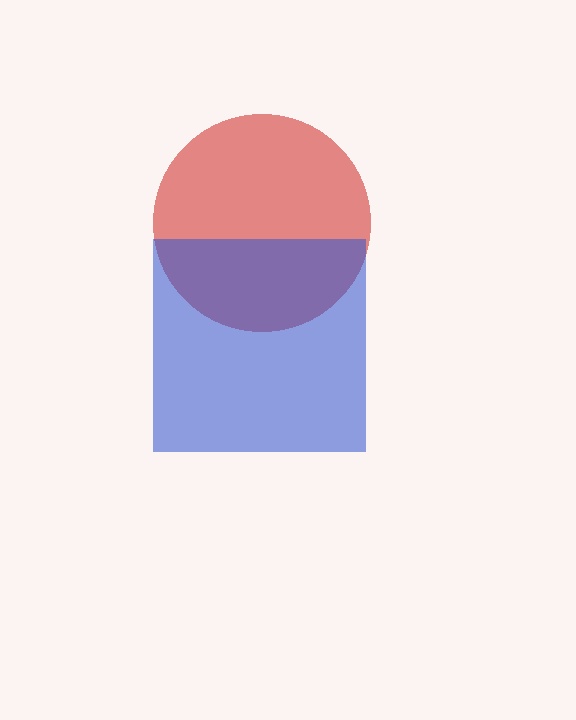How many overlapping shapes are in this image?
There are 2 overlapping shapes in the image.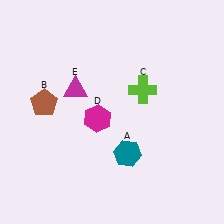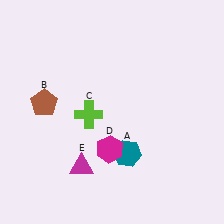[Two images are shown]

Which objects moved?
The objects that moved are: the lime cross (C), the magenta hexagon (D), the magenta triangle (E).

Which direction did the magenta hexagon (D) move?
The magenta hexagon (D) moved down.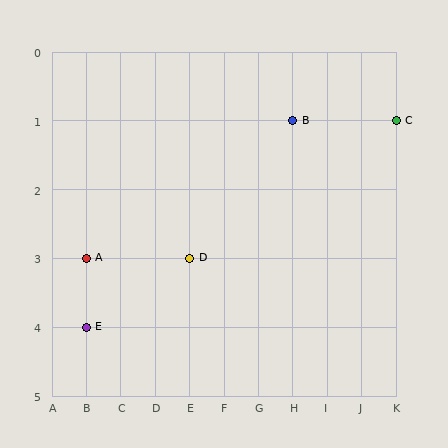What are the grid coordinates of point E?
Point E is at grid coordinates (B, 4).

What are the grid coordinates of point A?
Point A is at grid coordinates (B, 3).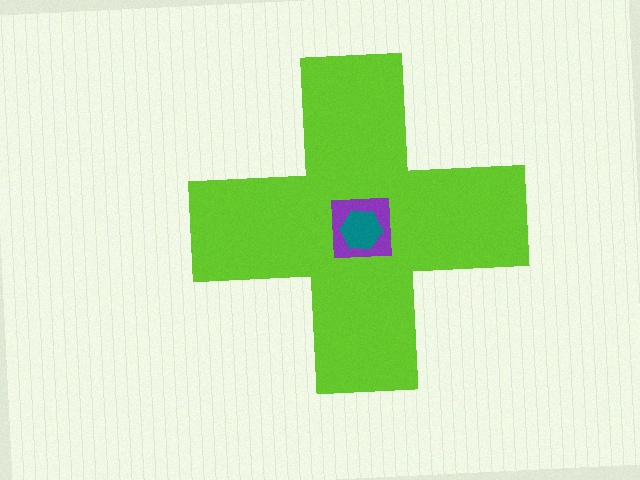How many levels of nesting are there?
3.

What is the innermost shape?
The teal hexagon.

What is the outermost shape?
The lime cross.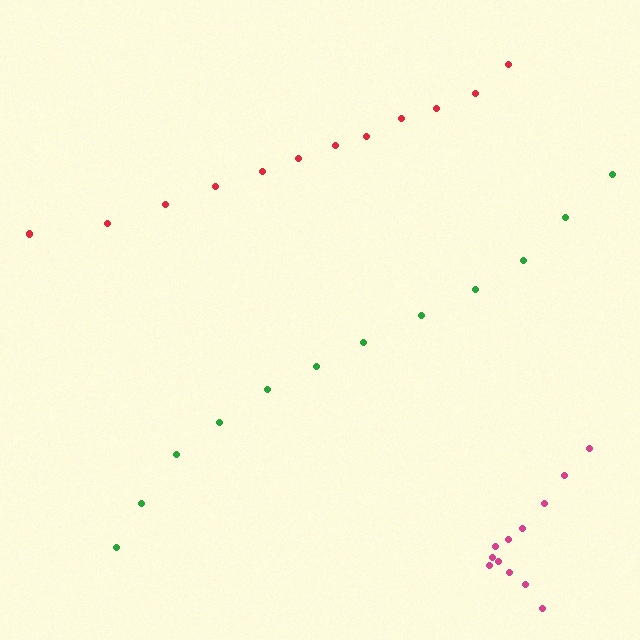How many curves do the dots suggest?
There are 3 distinct paths.